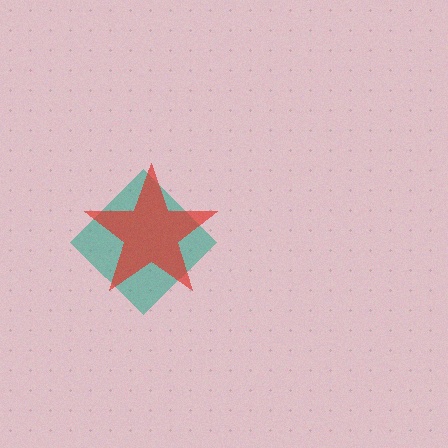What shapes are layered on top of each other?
The layered shapes are: a teal diamond, a red star.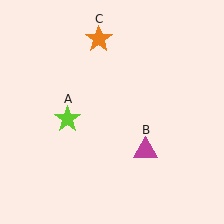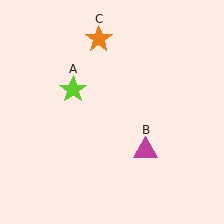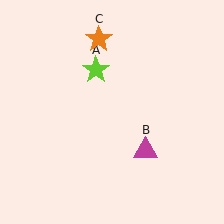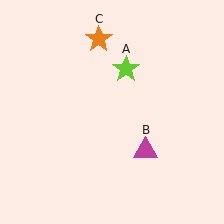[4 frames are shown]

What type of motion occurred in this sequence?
The lime star (object A) rotated clockwise around the center of the scene.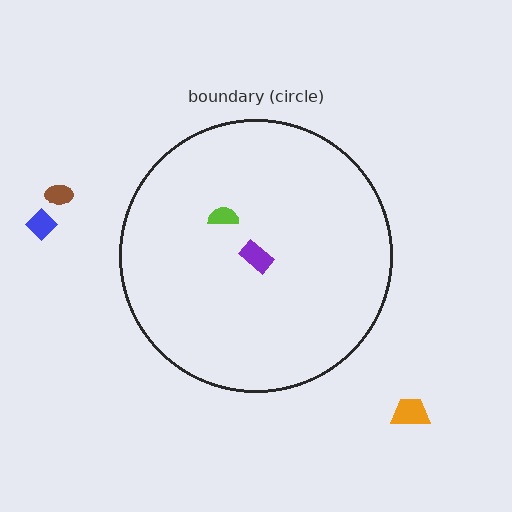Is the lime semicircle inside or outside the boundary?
Inside.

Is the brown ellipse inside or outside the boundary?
Outside.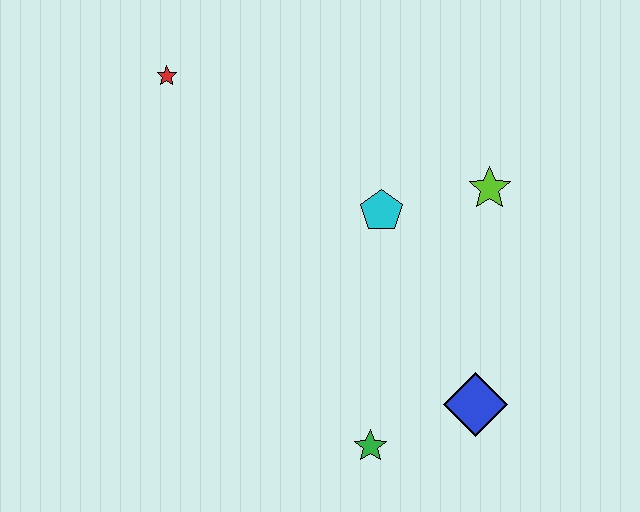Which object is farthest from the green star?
The red star is farthest from the green star.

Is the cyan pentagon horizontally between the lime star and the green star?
Yes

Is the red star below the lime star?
No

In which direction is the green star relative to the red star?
The green star is below the red star.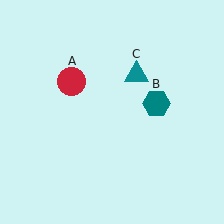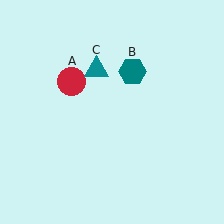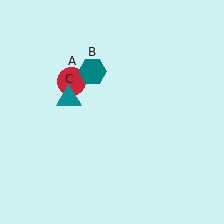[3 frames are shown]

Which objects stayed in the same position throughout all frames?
Red circle (object A) remained stationary.